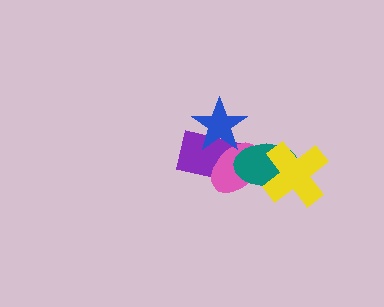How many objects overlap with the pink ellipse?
3 objects overlap with the pink ellipse.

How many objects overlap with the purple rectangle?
3 objects overlap with the purple rectangle.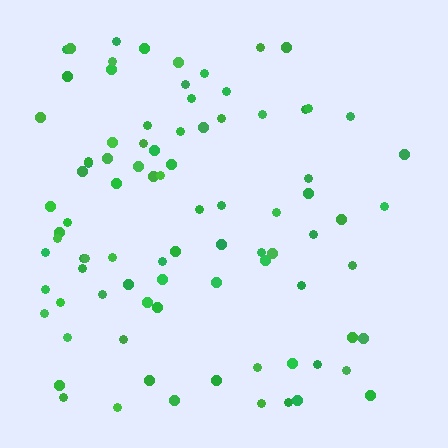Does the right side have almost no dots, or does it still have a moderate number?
Still a moderate number, just noticeably fewer than the left.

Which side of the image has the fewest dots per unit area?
The right.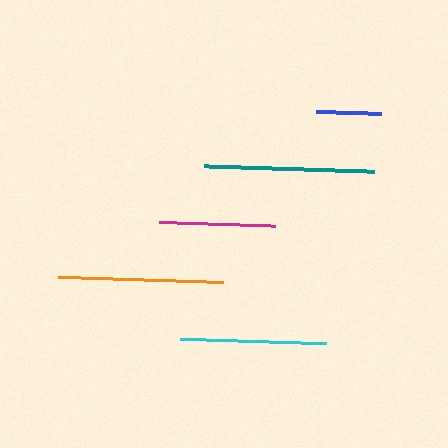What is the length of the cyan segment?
The cyan segment is approximately 146 pixels long.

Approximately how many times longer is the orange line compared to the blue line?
The orange line is approximately 2.6 times the length of the blue line.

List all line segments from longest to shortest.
From longest to shortest: teal, orange, cyan, magenta, blue.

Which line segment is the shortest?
The blue line is the shortest at approximately 65 pixels.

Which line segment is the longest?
The teal line is the longest at approximately 170 pixels.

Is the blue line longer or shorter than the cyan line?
The cyan line is longer than the blue line.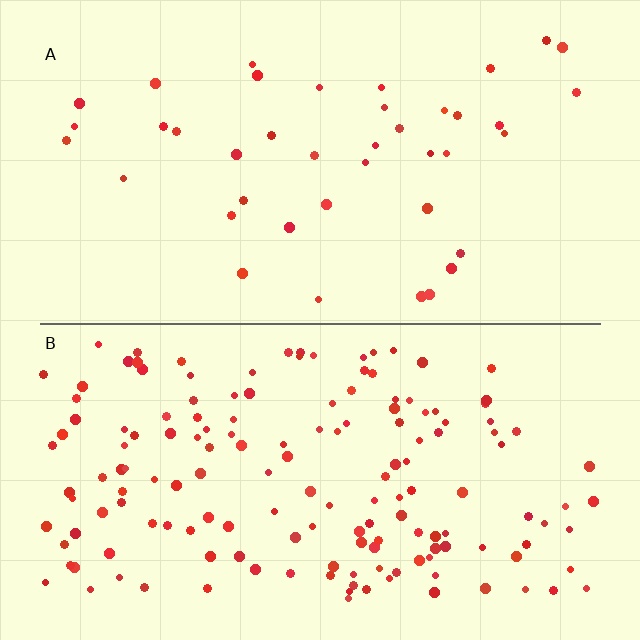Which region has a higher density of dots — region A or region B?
B (the bottom).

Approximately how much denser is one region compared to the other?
Approximately 3.8× — region B over region A.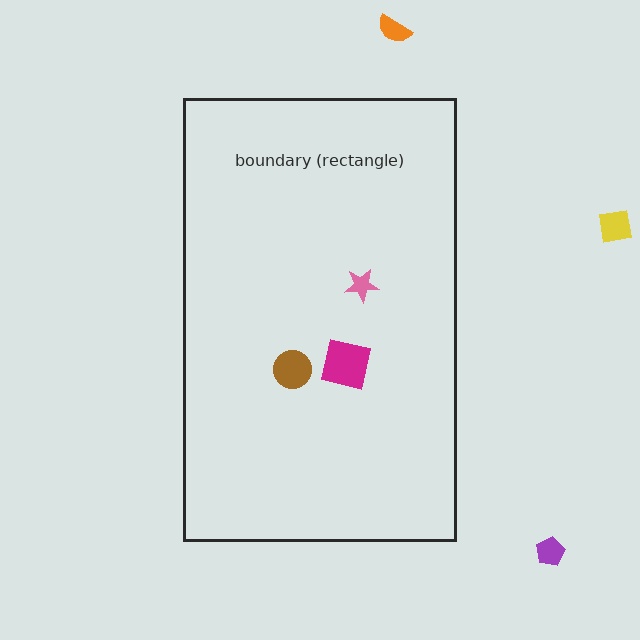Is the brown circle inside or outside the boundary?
Inside.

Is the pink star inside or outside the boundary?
Inside.